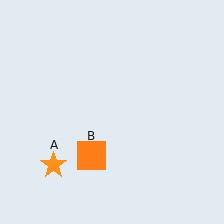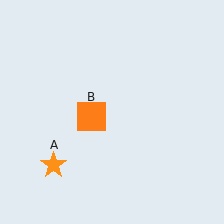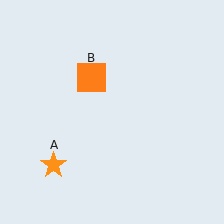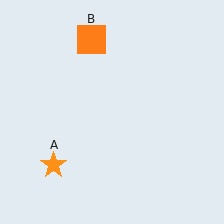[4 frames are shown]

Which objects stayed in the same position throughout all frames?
Orange star (object A) remained stationary.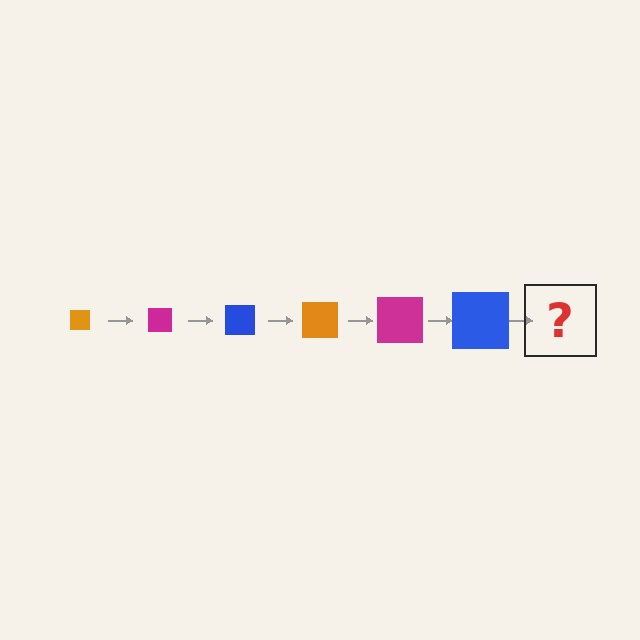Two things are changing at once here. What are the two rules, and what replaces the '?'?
The two rules are that the square grows larger each step and the color cycles through orange, magenta, and blue. The '?' should be an orange square, larger than the previous one.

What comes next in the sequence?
The next element should be an orange square, larger than the previous one.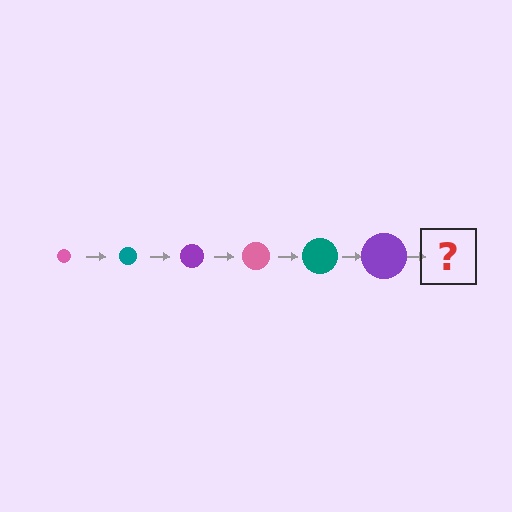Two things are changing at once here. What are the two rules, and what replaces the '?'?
The two rules are that the circle grows larger each step and the color cycles through pink, teal, and purple. The '?' should be a pink circle, larger than the previous one.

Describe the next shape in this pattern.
It should be a pink circle, larger than the previous one.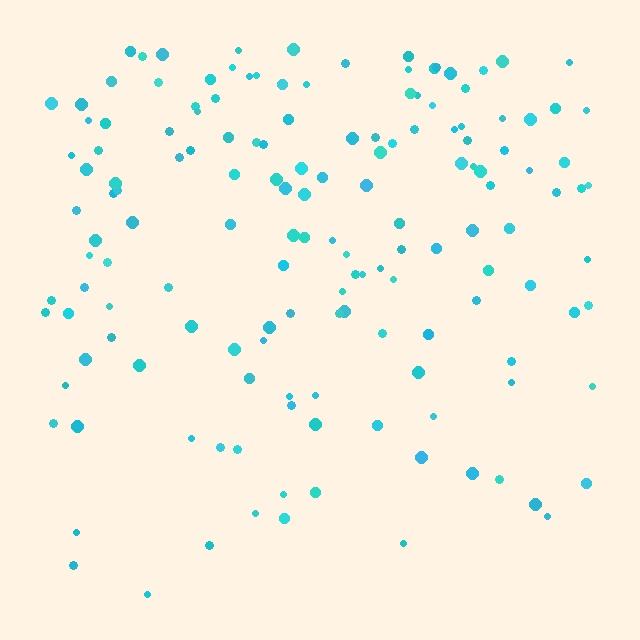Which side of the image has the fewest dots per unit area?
The bottom.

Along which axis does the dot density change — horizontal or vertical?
Vertical.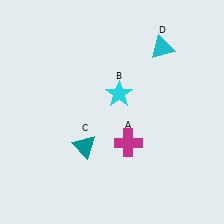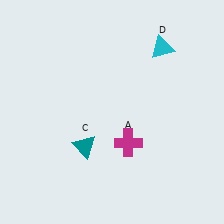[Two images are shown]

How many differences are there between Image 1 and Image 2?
There is 1 difference between the two images.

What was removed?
The cyan star (B) was removed in Image 2.